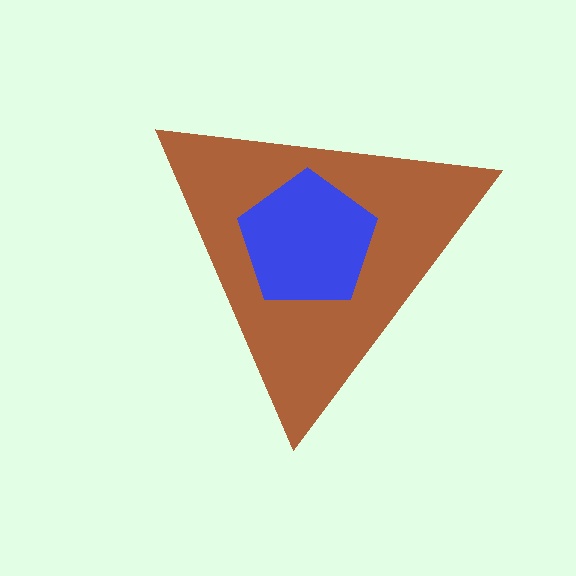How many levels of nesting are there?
2.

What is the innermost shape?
The blue pentagon.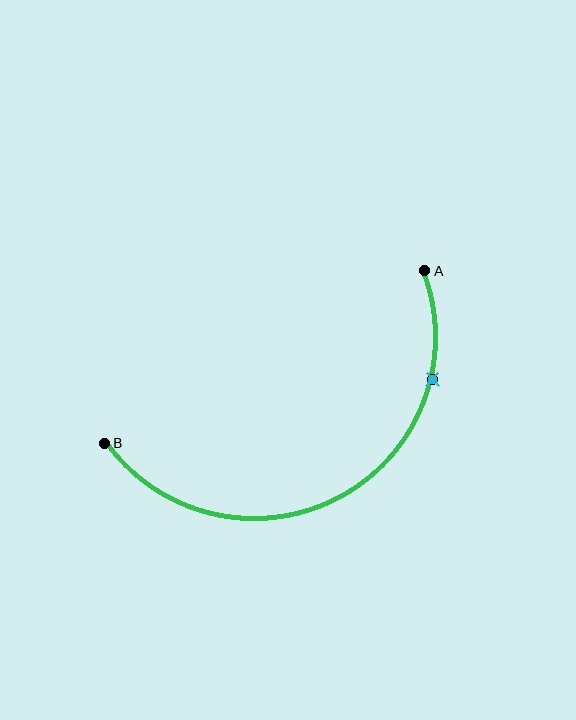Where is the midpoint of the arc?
The arc midpoint is the point on the curve farthest from the straight line joining A and B. It sits below that line.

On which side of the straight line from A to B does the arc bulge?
The arc bulges below the straight line connecting A and B.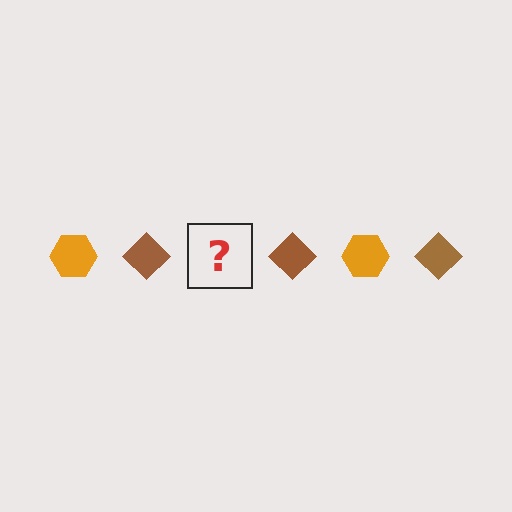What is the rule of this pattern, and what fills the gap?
The rule is that the pattern alternates between orange hexagon and brown diamond. The gap should be filled with an orange hexagon.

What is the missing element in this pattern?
The missing element is an orange hexagon.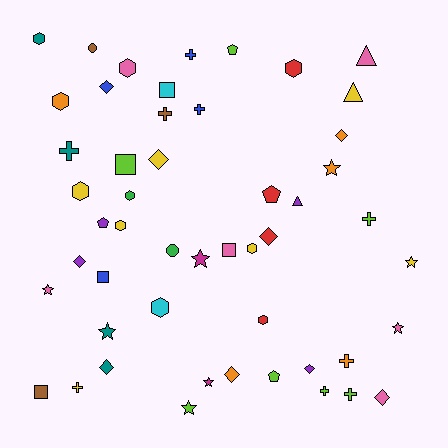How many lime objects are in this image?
There are 7 lime objects.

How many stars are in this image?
There are 8 stars.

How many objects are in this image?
There are 50 objects.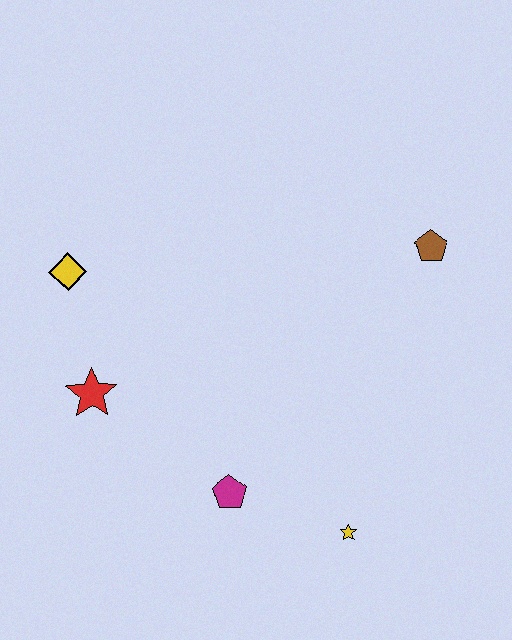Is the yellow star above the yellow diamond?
No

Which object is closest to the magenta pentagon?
The yellow star is closest to the magenta pentagon.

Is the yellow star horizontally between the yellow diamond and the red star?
No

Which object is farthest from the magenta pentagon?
The brown pentagon is farthest from the magenta pentagon.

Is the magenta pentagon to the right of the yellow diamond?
Yes